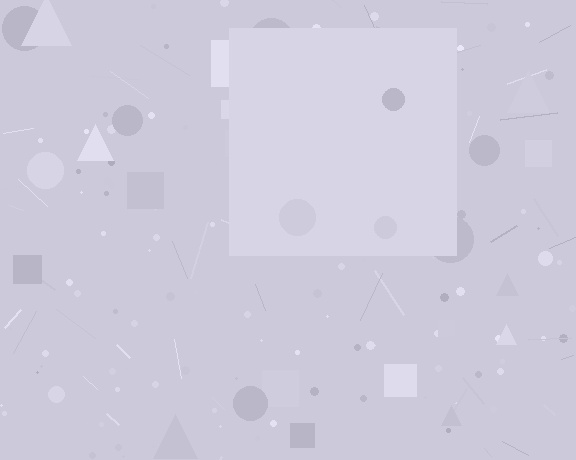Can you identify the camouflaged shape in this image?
The camouflaged shape is a square.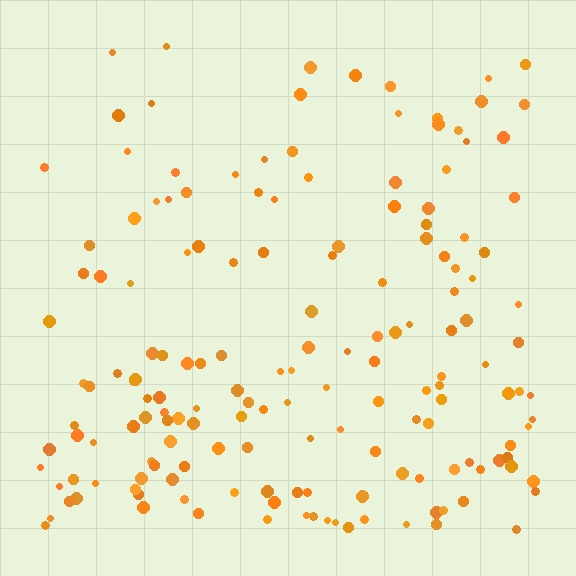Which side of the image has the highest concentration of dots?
The bottom.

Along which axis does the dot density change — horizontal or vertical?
Vertical.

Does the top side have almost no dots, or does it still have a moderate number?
Still a moderate number, just noticeably fewer than the bottom.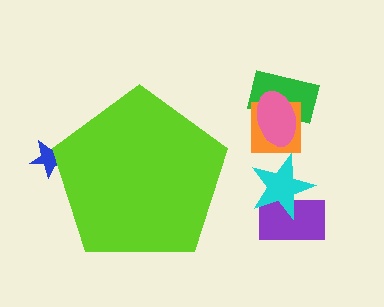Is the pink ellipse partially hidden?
No, the pink ellipse is fully visible.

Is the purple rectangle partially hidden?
No, the purple rectangle is fully visible.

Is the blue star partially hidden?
Yes, the blue star is partially hidden behind the lime pentagon.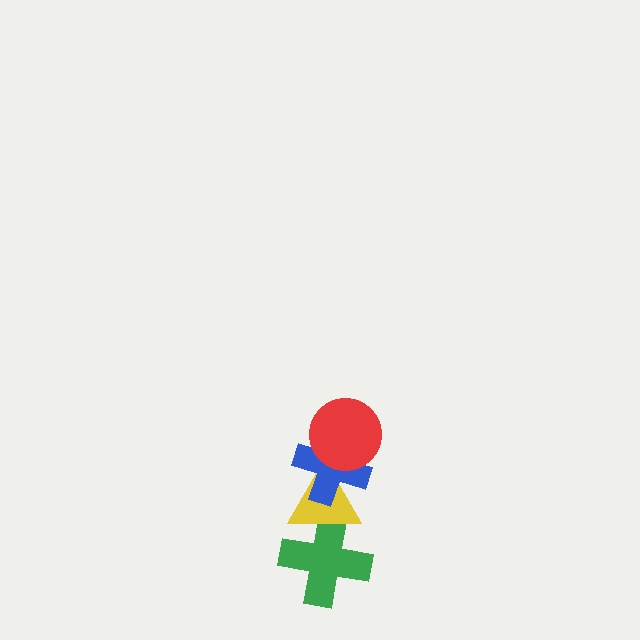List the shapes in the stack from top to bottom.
From top to bottom: the red circle, the blue cross, the yellow triangle, the green cross.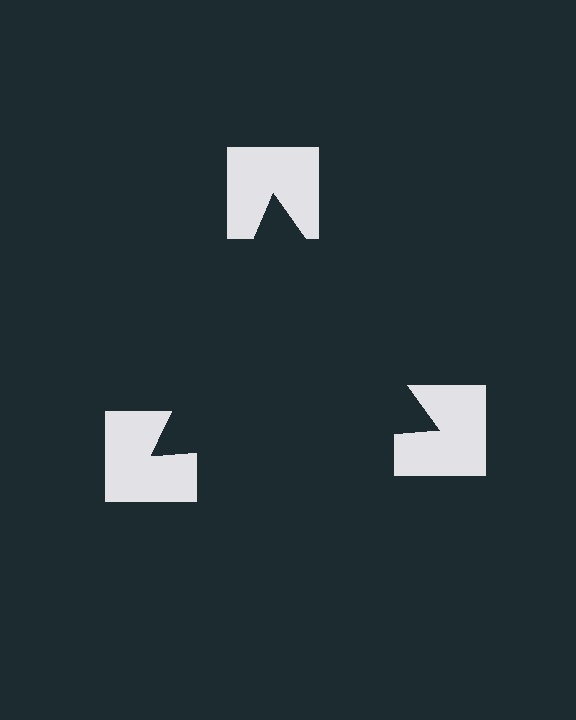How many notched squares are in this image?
There are 3 — one at each vertex of the illusory triangle.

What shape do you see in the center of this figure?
An illusory triangle — its edges are inferred from the aligned wedge cuts in the notched squares, not physically drawn.